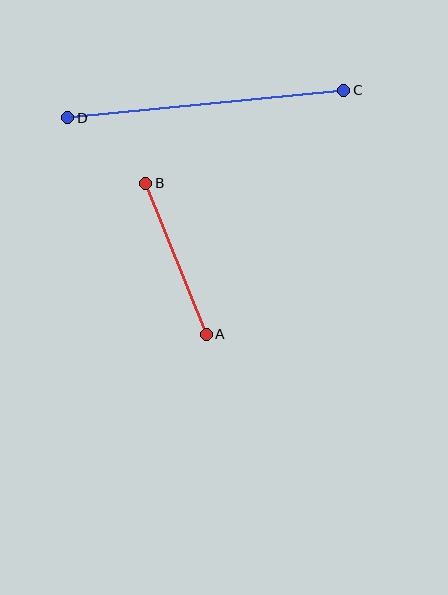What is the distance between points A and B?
The distance is approximately 163 pixels.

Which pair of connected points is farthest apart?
Points C and D are farthest apart.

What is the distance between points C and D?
The distance is approximately 277 pixels.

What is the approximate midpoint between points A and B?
The midpoint is at approximately (176, 259) pixels.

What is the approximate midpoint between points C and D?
The midpoint is at approximately (206, 104) pixels.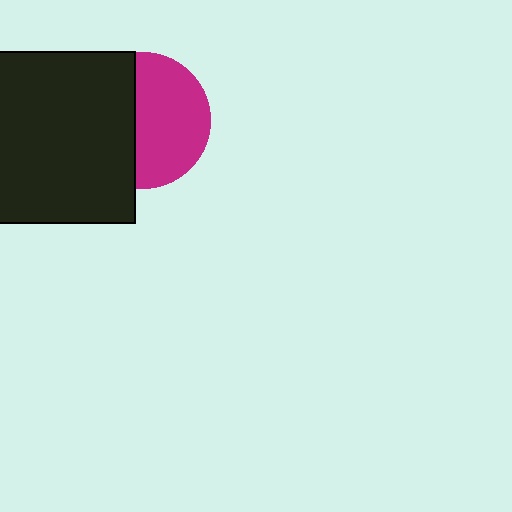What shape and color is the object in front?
The object in front is a black rectangle.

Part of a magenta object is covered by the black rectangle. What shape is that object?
It is a circle.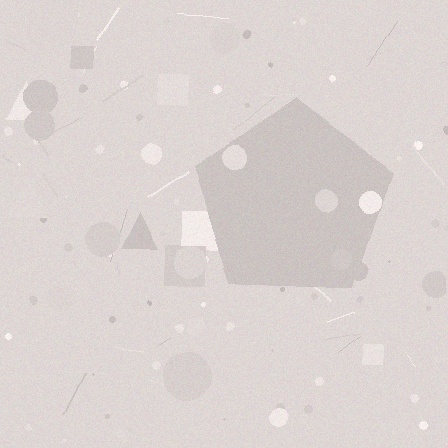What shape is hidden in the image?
A pentagon is hidden in the image.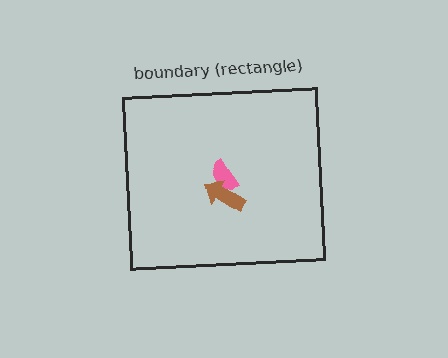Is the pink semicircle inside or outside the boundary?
Inside.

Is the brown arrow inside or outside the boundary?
Inside.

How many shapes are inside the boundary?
2 inside, 0 outside.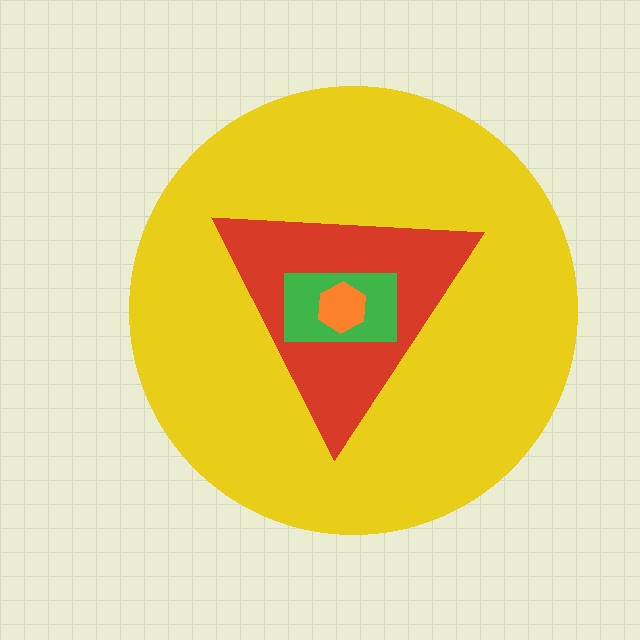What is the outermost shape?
The yellow circle.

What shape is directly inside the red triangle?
The green rectangle.